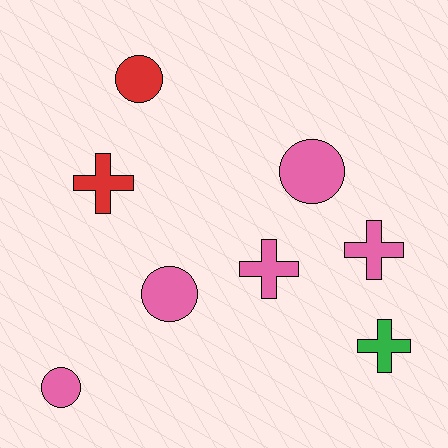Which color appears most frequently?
Pink, with 5 objects.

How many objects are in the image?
There are 8 objects.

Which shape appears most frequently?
Cross, with 4 objects.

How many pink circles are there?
There are 3 pink circles.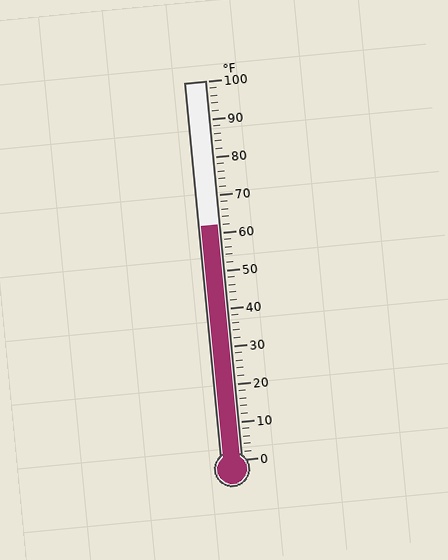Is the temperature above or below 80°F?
The temperature is below 80°F.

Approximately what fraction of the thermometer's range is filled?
The thermometer is filled to approximately 60% of its range.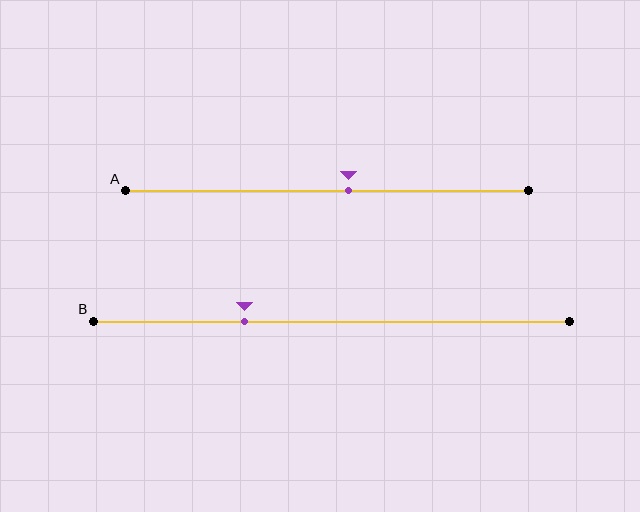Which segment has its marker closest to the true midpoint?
Segment A has its marker closest to the true midpoint.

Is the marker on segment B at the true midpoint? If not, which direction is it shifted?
No, the marker on segment B is shifted to the left by about 18% of the segment length.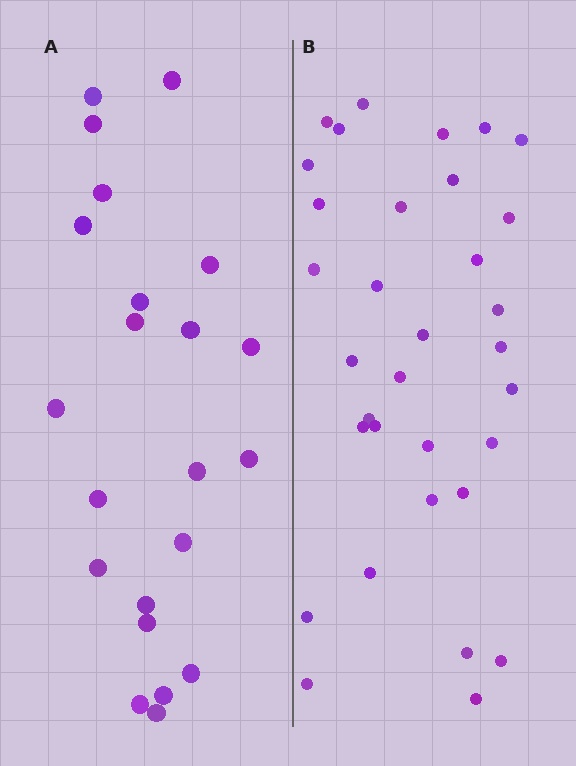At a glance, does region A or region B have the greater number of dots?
Region B (the right region) has more dots.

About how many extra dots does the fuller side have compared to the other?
Region B has roughly 12 or so more dots than region A.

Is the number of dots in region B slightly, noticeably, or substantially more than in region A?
Region B has substantially more. The ratio is roughly 1.5 to 1.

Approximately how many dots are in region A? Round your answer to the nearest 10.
About 20 dots. (The exact count is 22, which rounds to 20.)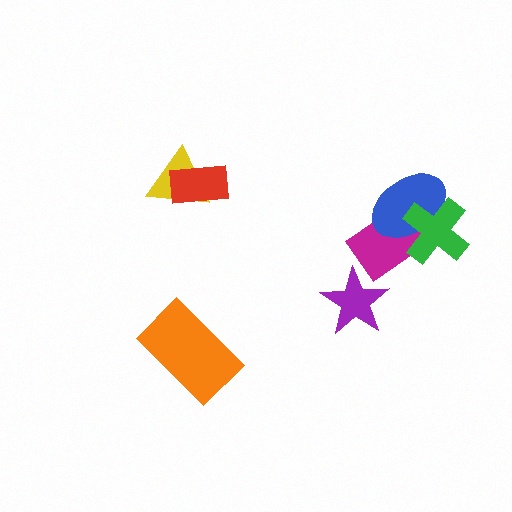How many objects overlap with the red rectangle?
1 object overlaps with the red rectangle.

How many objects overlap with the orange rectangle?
0 objects overlap with the orange rectangle.